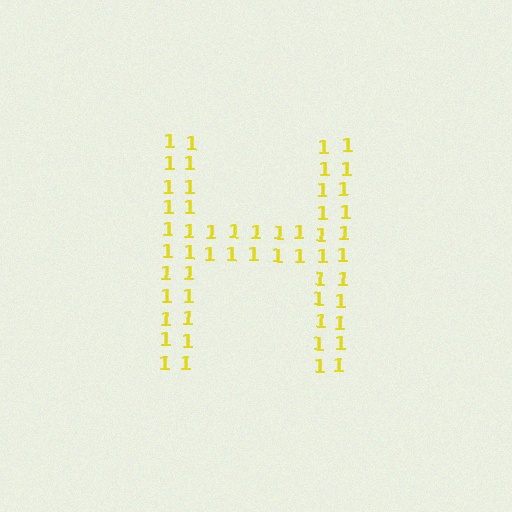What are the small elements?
The small elements are digit 1's.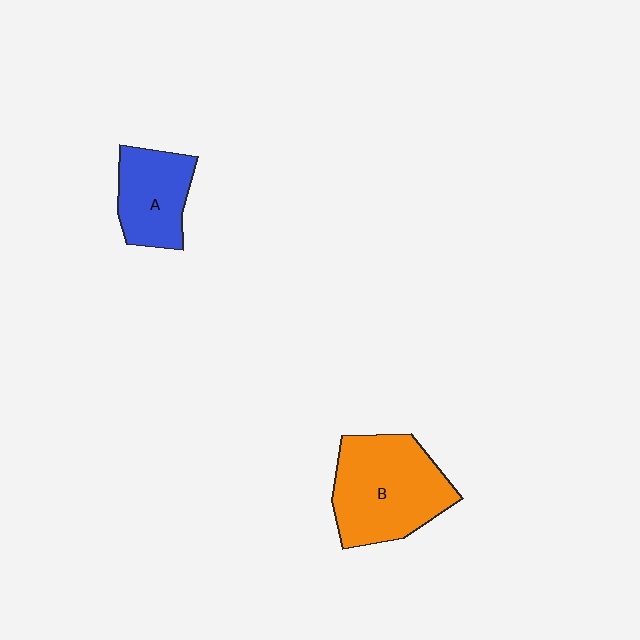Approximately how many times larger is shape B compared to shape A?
Approximately 1.6 times.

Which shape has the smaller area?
Shape A (blue).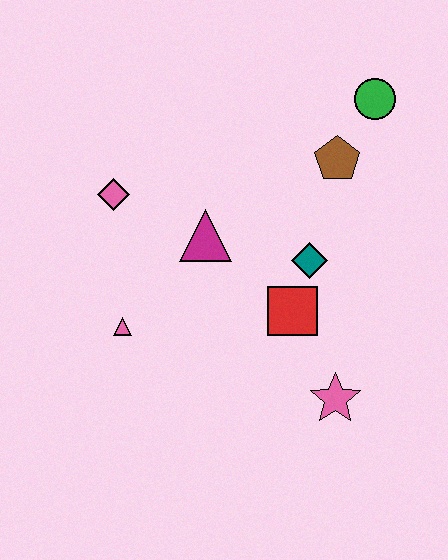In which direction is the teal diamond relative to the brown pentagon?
The teal diamond is below the brown pentagon.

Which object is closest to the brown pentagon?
The green circle is closest to the brown pentagon.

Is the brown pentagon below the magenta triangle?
No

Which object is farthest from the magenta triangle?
The green circle is farthest from the magenta triangle.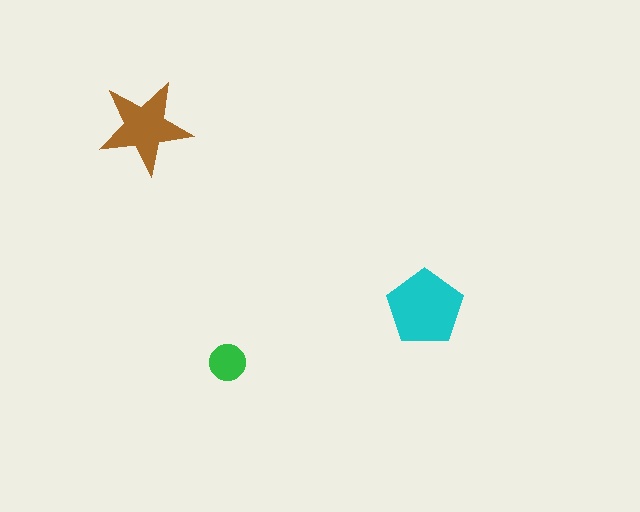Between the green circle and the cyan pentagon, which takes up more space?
The cyan pentagon.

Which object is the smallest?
The green circle.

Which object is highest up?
The brown star is topmost.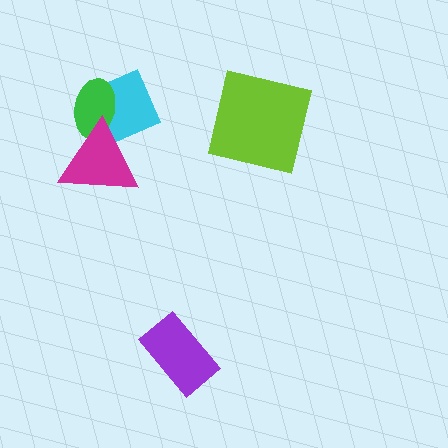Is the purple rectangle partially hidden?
No, no other shape covers it.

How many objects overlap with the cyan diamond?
2 objects overlap with the cyan diamond.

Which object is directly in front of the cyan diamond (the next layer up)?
The green ellipse is directly in front of the cyan diamond.